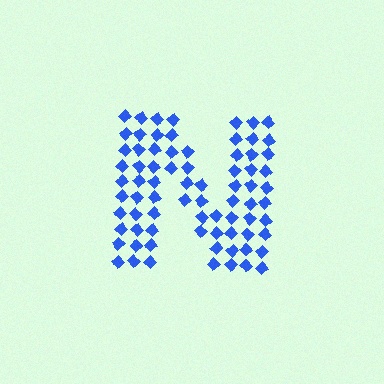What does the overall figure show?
The overall figure shows the letter N.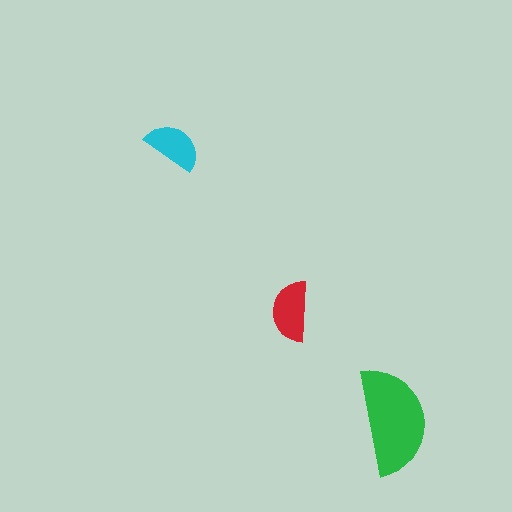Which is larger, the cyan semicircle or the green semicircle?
The green one.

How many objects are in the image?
There are 3 objects in the image.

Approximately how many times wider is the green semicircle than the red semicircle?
About 1.5 times wider.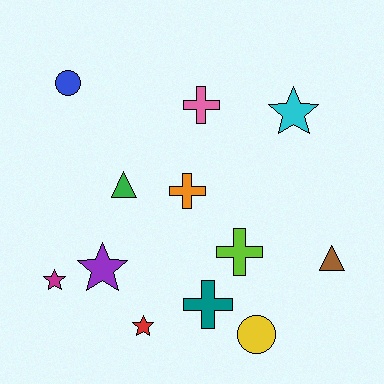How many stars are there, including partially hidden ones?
There are 4 stars.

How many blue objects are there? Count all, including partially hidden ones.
There is 1 blue object.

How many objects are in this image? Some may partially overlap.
There are 12 objects.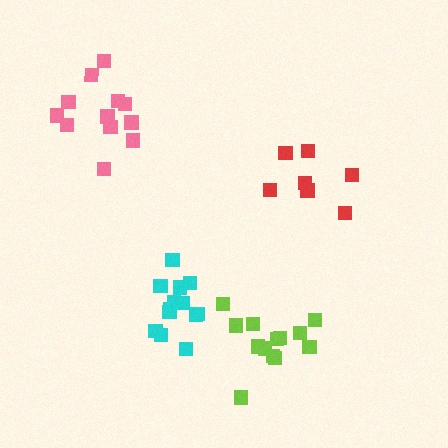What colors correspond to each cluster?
The clusters are colored: red, cyan, pink, lime.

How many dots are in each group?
Group 1: 7 dots, Group 2: 13 dots, Group 3: 12 dots, Group 4: 13 dots (45 total).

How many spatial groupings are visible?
There are 4 spatial groupings.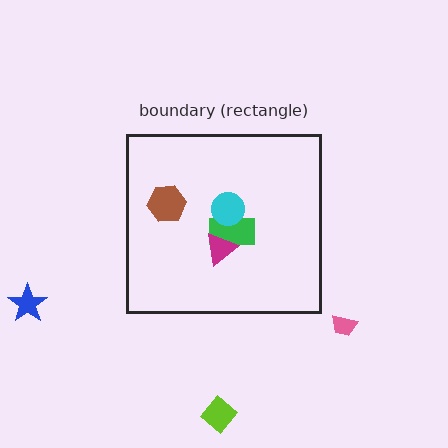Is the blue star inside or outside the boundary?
Outside.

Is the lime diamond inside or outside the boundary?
Outside.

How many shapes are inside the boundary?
4 inside, 3 outside.